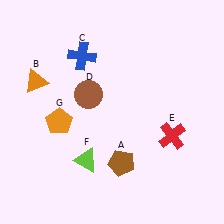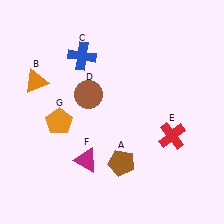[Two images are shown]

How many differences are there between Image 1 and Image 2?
There is 1 difference between the two images.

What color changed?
The triangle (F) changed from lime in Image 1 to magenta in Image 2.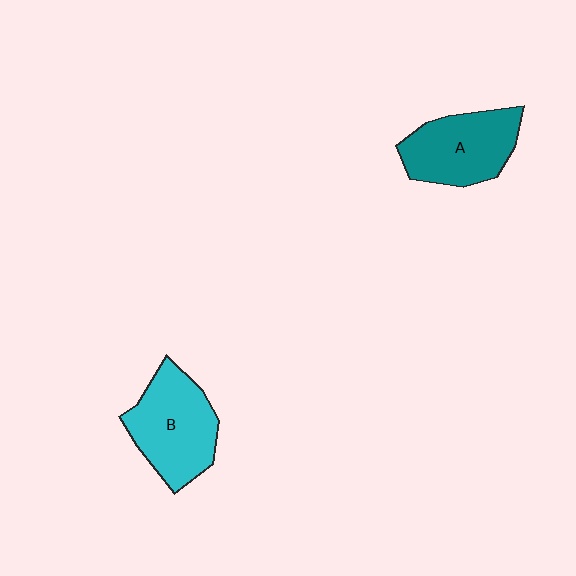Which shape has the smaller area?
Shape A (teal).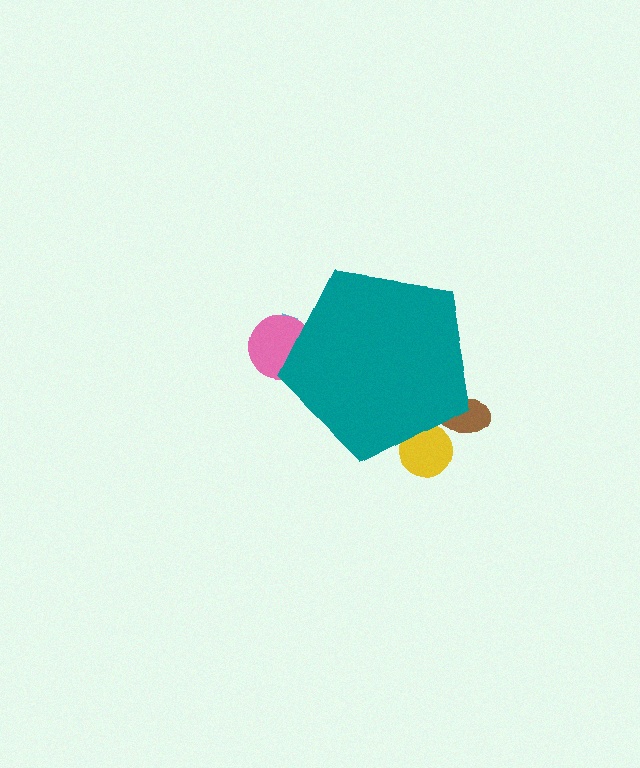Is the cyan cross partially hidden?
Yes, the cyan cross is partially hidden behind the teal pentagon.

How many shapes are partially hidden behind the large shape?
4 shapes are partially hidden.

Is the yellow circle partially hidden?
Yes, the yellow circle is partially hidden behind the teal pentagon.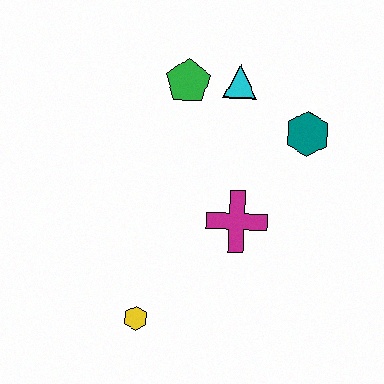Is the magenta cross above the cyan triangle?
No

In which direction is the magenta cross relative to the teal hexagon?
The magenta cross is below the teal hexagon.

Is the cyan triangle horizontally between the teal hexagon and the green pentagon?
Yes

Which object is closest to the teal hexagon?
The cyan triangle is closest to the teal hexagon.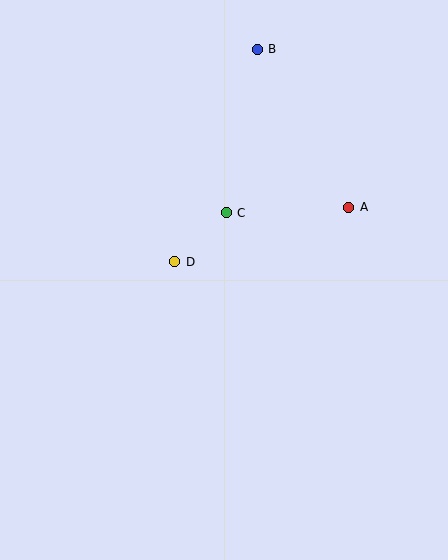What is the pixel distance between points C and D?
The distance between C and D is 71 pixels.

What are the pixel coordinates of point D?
Point D is at (175, 262).